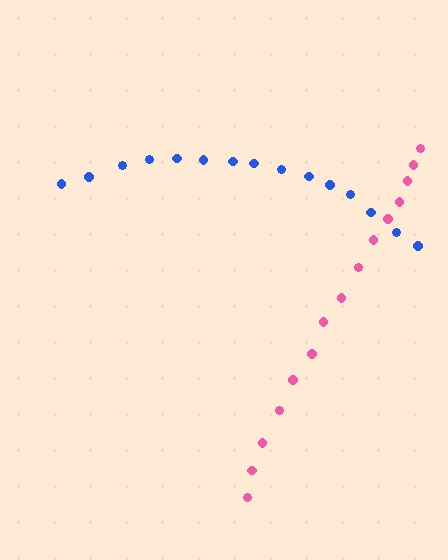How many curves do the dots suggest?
There are 2 distinct paths.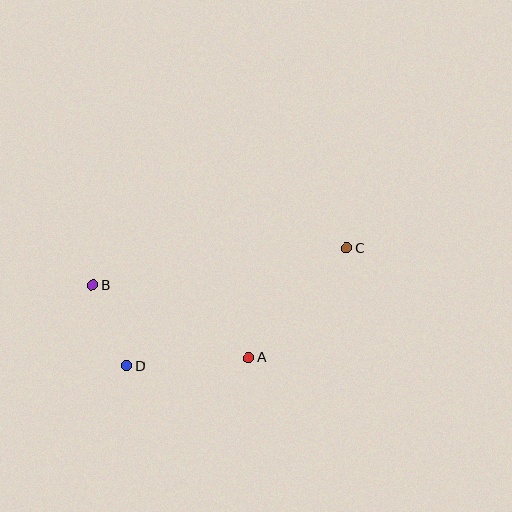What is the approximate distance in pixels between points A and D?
The distance between A and D is approximately 122 pixels.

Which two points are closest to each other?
Points B and D are closest to each other.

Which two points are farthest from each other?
Points B and C are farthest from each other.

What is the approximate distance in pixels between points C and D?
The distance between C and D is approximately 249 pixels.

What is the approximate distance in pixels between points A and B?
The distance between A and B is approximately 172 pixels.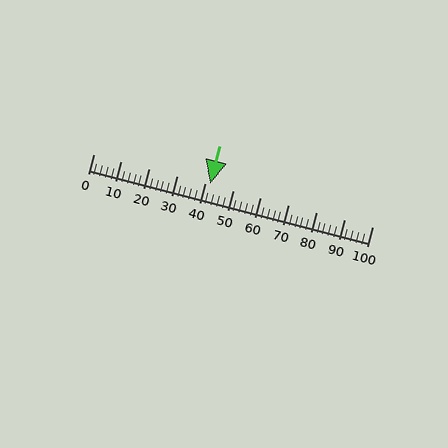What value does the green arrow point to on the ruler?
The green arrow points to approximately 42.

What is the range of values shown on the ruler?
The ruler shows values from 0 to 100.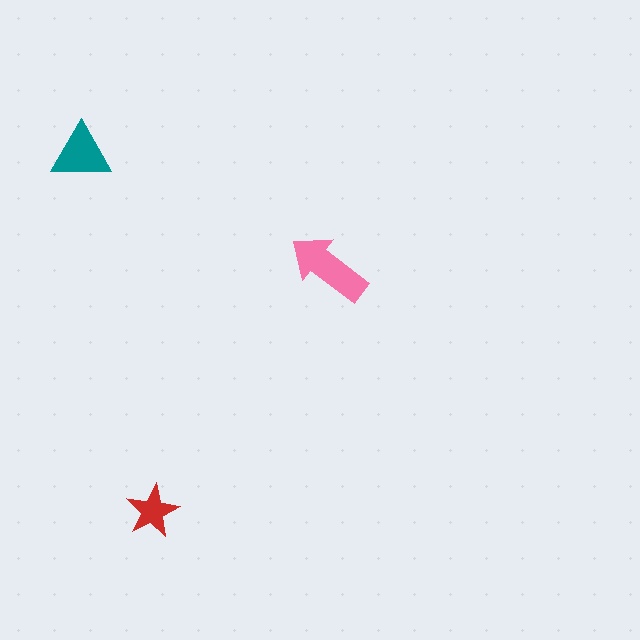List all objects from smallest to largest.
The red star, the teal triangle, the pink arrow.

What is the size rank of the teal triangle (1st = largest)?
2nd.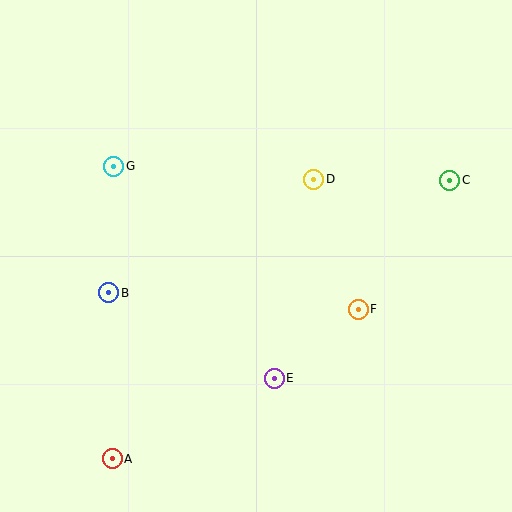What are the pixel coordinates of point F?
Point F is at (358, 309).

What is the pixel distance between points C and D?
The distance between C and D is 136 pixels.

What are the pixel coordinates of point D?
Point D is at (314, 179).